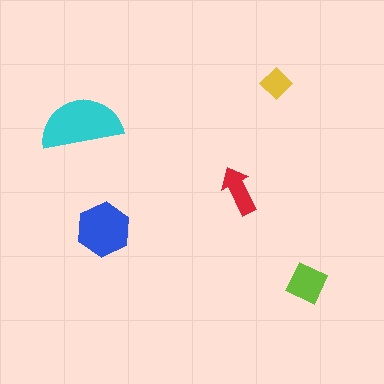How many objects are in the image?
There are 5 objects in the image.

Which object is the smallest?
The yellow diamond.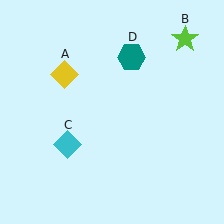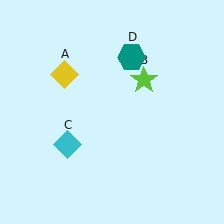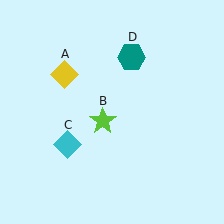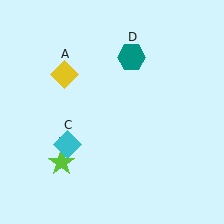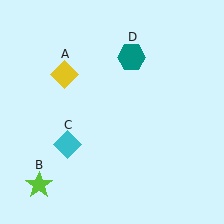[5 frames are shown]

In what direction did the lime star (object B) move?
The lime star (object B) moved down and to the left.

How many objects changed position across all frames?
1 object changed position: lime star (object B).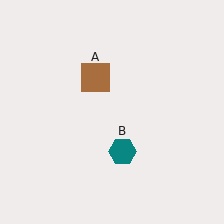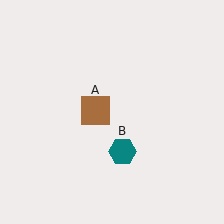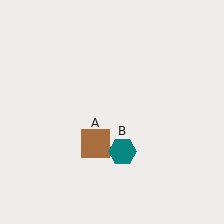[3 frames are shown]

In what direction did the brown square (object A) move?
The brown square (object A) moved down.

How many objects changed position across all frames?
1 object changed position: brown square (object A).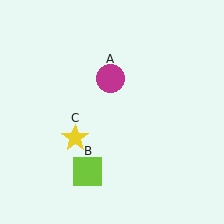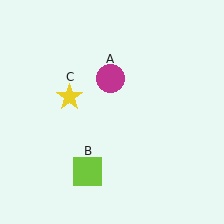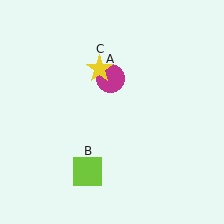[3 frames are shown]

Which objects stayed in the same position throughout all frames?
Magenta circle (object A) and lime square (object B) remained stationary.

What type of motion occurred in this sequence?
The yellow star (object C) rotated clockwise around the center of the scene.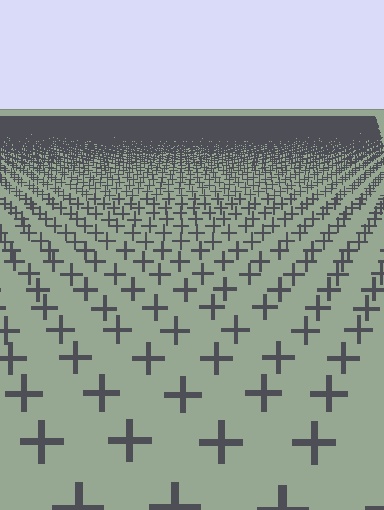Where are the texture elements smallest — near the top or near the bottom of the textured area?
Near the top.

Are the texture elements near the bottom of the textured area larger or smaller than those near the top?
Larger. Near the bottom, elements are closer to the viewer and appear at a bigger on-screen size.